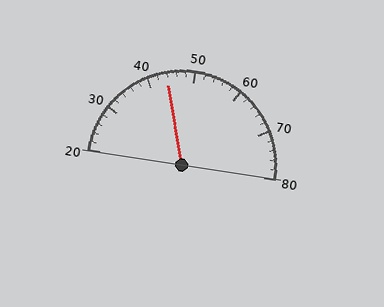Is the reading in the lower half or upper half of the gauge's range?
The reading is in the lower half of the range (20 to 80).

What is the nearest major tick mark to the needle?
The nearest major tick mark is 40.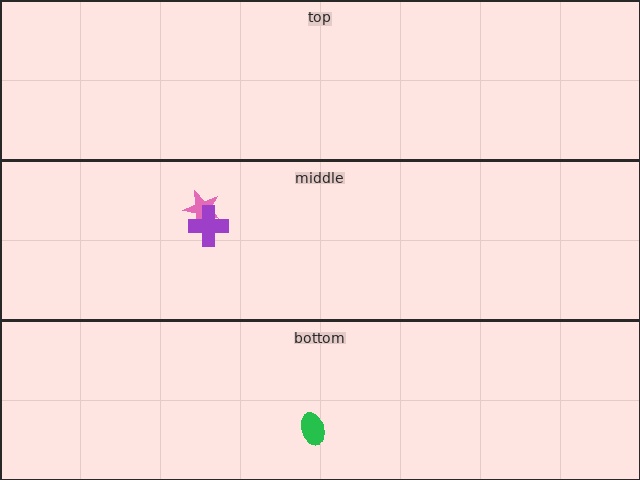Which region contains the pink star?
The middle region.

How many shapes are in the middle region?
2.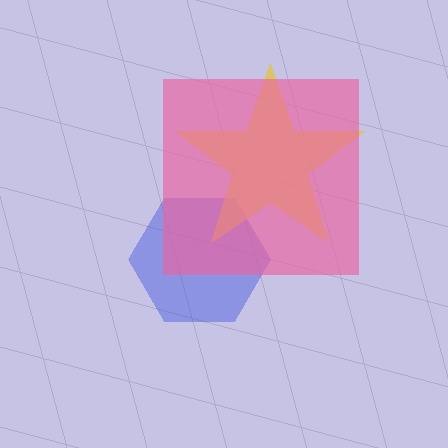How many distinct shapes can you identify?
There are 3 distinct shapes: a blue hexagon, a yellow star, a pink square.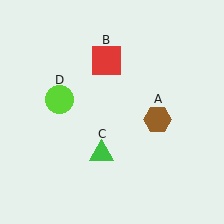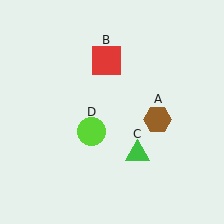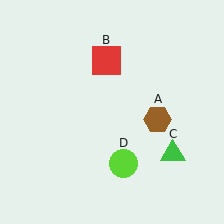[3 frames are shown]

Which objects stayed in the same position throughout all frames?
Brown hexagon (object A) and red square (object B) remained stationary.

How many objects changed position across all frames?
2 objects changed position: green triangle (object C), lime circle (object D).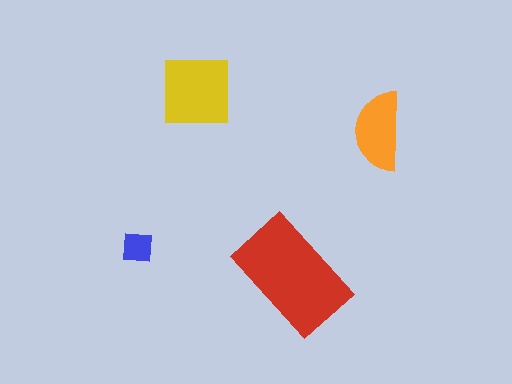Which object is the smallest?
The blue square.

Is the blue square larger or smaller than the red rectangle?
Smaller.